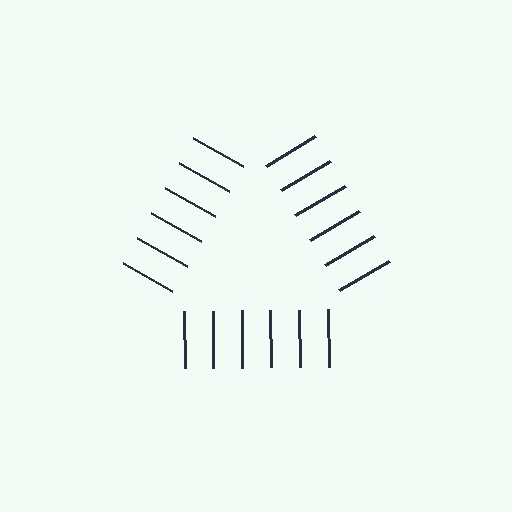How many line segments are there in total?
18 — 6 along each of the 3 edges.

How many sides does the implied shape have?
3 sides — the line-ends trace a triangle.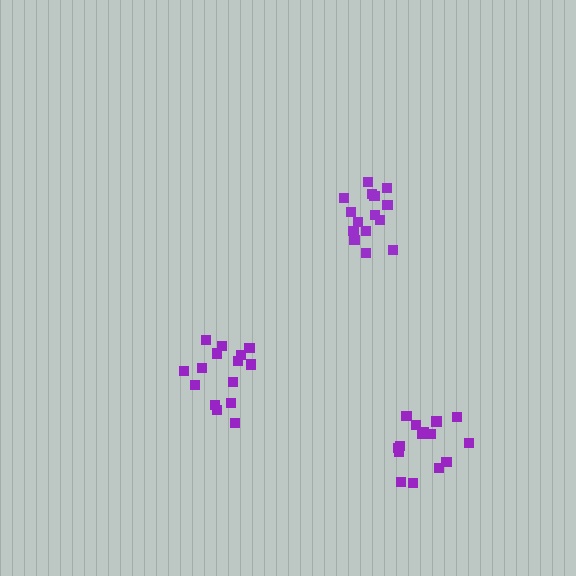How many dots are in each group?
Group 1: 15 dots, Group 2: 15 dots, Group 3: 15 dots (45 total).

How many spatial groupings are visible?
There are 3 spatial groupings.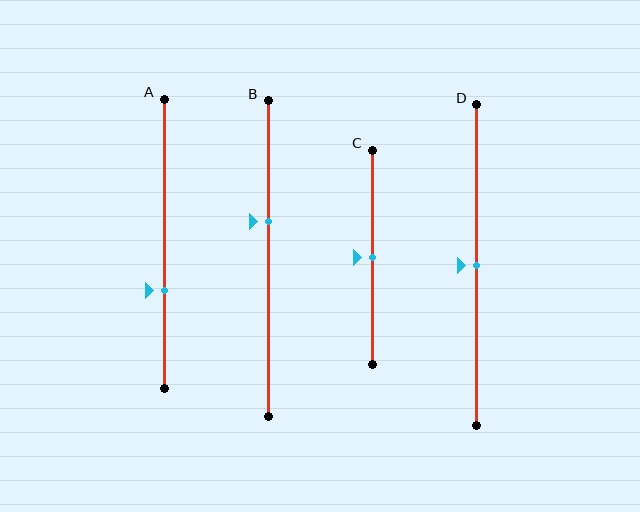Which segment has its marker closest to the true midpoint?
Segment C has its marker closest to the true midpoint.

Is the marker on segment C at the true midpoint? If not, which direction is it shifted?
Yes, the marker on segment C is at the true midpoint.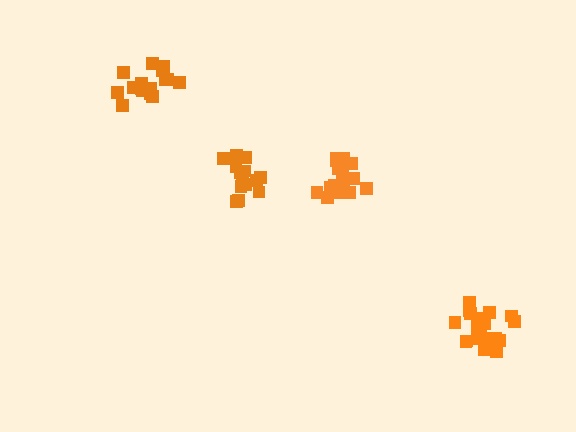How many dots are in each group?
Group 1: 16 dots, Group 2: 18 dots, Group 3: 20 dots, Group 4: 17 dots (71 total).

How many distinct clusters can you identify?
There are 4 distinct clusters.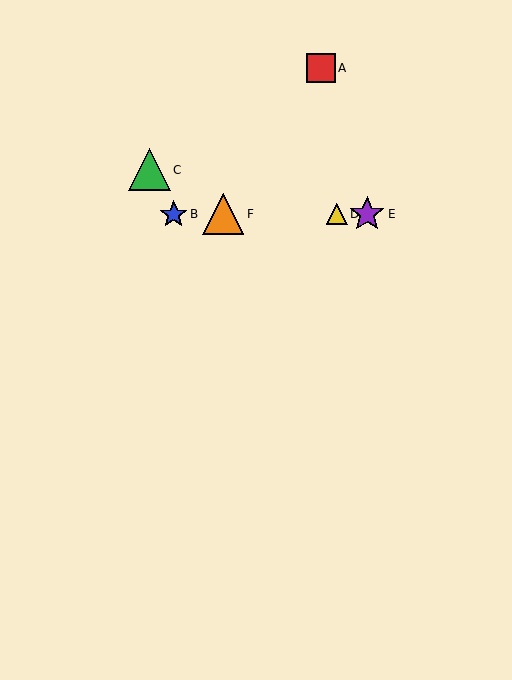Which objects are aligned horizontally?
Objects B, D, E, F are aligned horizontally.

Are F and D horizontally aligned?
Yes, both are at y≈214.